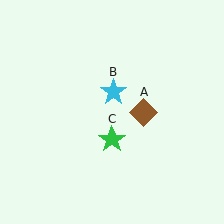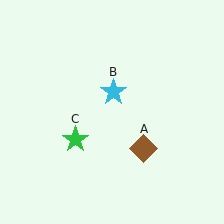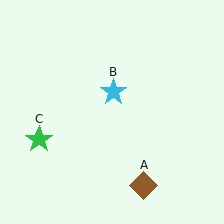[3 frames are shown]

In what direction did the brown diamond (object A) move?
The brown diamond (object A) moved down.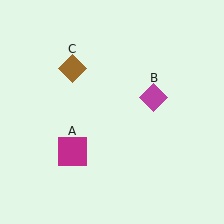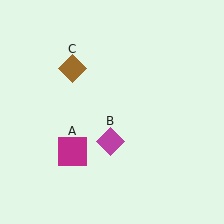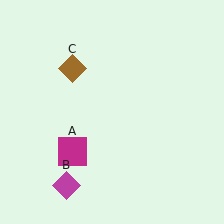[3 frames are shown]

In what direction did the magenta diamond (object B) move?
The magenta diamond (object B) moved down and to the left.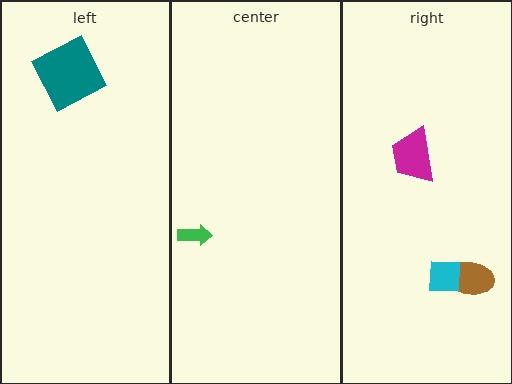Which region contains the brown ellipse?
The right region.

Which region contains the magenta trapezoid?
The right region.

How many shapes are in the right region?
3.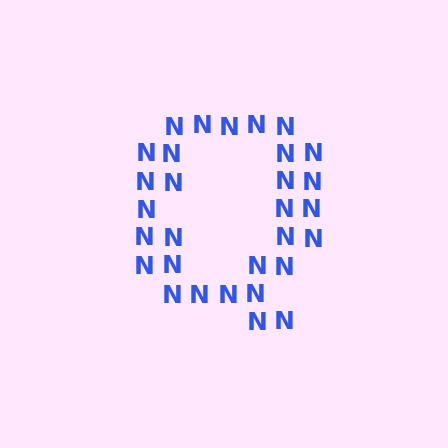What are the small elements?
The small elements are letter N's.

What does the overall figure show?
The overall figure shows the letter Q.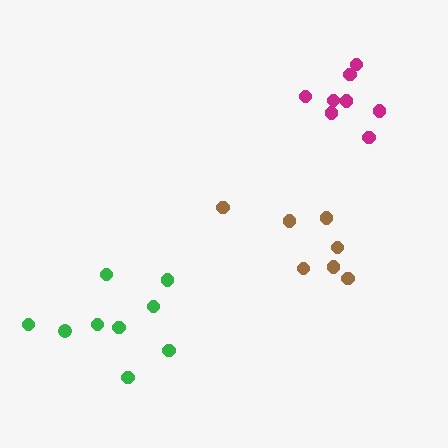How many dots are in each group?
Group 1: 7 dots, Group 2: 9 dots, Group 3: 8 dots (24 total).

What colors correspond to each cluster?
The clusters are colored: brown, green, magenta.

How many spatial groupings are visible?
There are 3 spatial groupings.